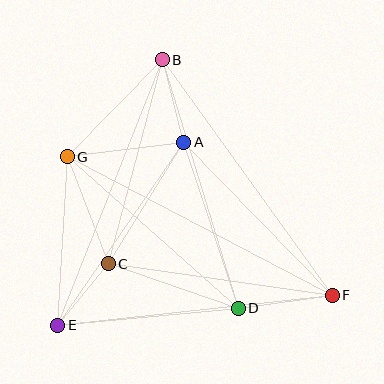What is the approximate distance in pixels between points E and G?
The distance between E and G is approximately 169 pixels.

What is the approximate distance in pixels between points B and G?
The distance between B and G is approximately 136 pixels.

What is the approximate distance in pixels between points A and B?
The distance between A and B is approximately 85 pixels.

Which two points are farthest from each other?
Points F and G are farthest from each other.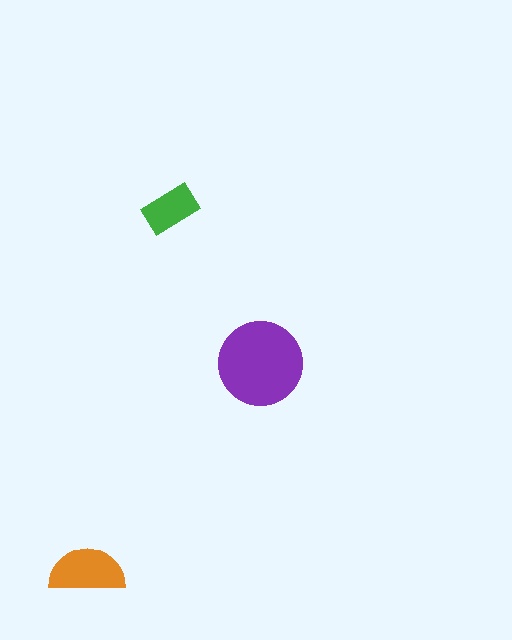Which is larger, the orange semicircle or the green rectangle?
The orange semicircle.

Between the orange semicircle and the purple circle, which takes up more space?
The purple circle.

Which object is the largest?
The purple circle.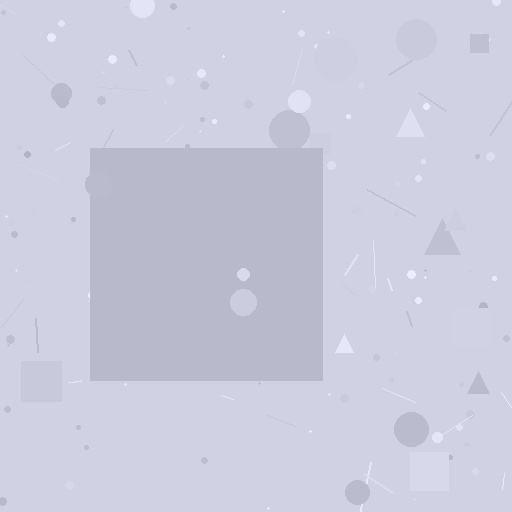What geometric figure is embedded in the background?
A square is embedded in the background.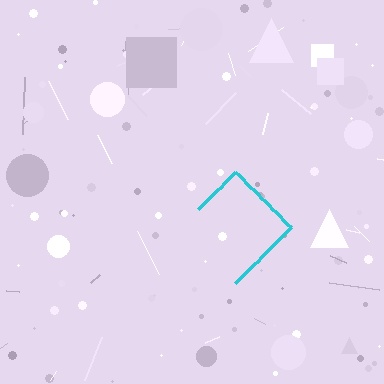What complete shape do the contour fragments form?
The contour fragments form a diamond.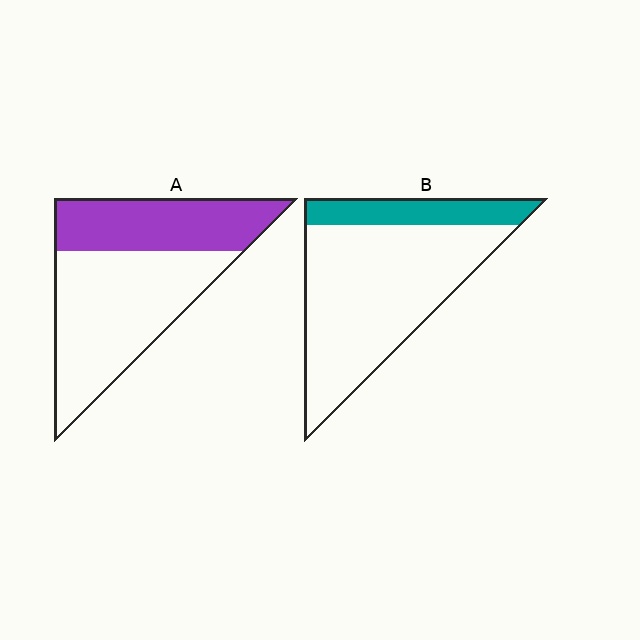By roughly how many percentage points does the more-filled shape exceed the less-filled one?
By roughly 20 percentage points (A over B).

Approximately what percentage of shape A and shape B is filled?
A is approximately 40% and B is approximately 20%.